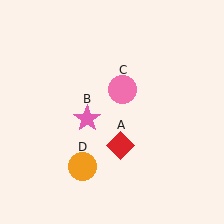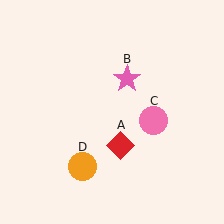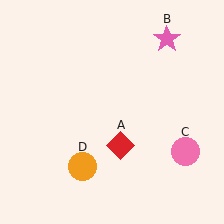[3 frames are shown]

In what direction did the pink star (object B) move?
The pink star (object B) moved up and to the right.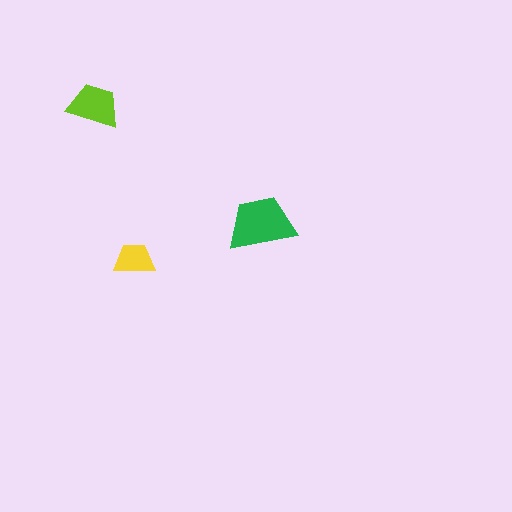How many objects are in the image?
There are 3 objects in the image.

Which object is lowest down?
The yellow trapezoid is bottommost.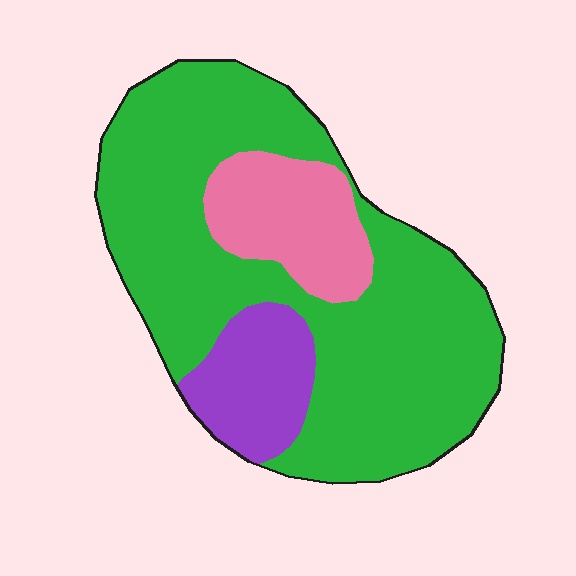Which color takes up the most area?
Green, at roughly 70%.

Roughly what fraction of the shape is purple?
Purple covers about 15% of the shape.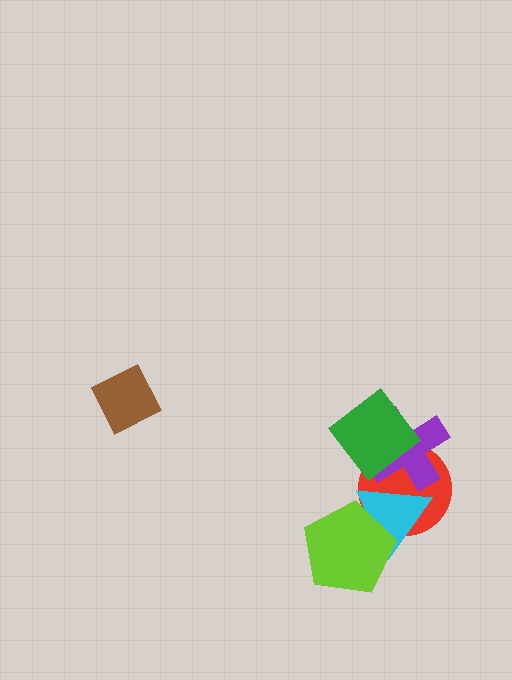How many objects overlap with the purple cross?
3 objects overlap with the purple cross.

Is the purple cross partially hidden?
Yes, it is partially covered by another shape.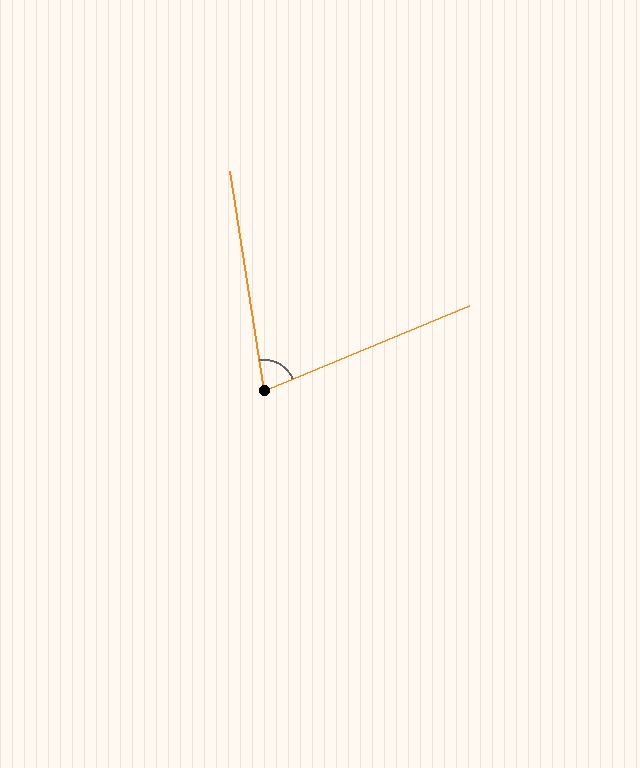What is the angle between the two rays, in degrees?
Approximately 76 degrees.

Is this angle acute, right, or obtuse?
It is acute.